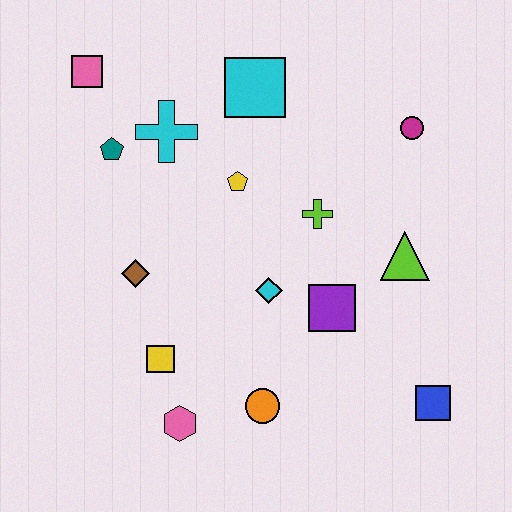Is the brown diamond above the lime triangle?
No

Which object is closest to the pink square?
The teal pentagon is closest to the pink square.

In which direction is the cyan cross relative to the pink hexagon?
The cyan cross is above the pink hexagon.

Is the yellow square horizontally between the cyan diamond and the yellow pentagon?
No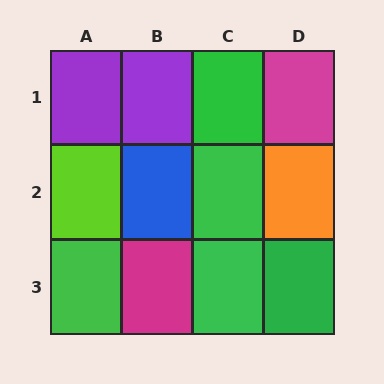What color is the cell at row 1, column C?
Green.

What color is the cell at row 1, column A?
Purple.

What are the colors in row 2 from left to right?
Lime, blue, green, orange.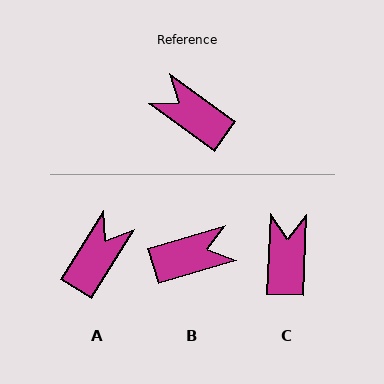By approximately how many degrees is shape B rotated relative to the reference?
Approximately 127 degrees clockwise.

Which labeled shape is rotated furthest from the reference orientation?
B, about 127 degrees away.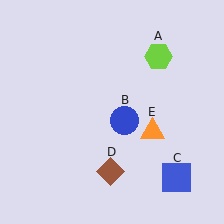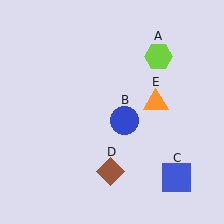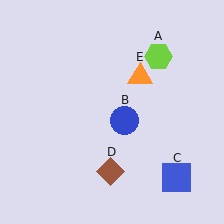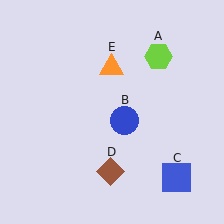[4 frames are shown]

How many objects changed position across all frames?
1 object changed position: orange triangle (object E).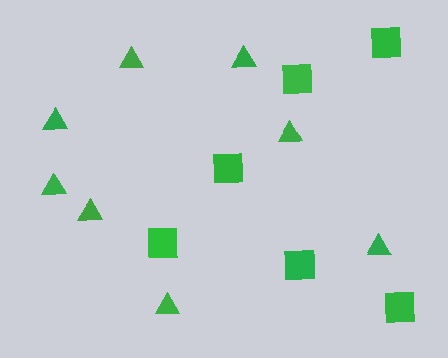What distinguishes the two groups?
There are 2 groups: one group of triangles (8) and one group of squares (6).